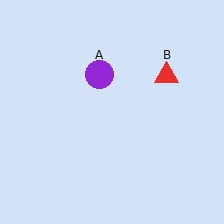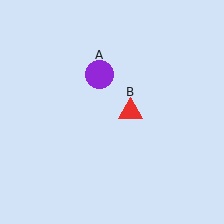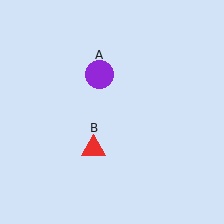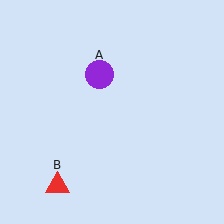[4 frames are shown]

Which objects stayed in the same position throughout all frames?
Purple circle (object A) remained stationary.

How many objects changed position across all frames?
1 object changed position: red triangle (object B).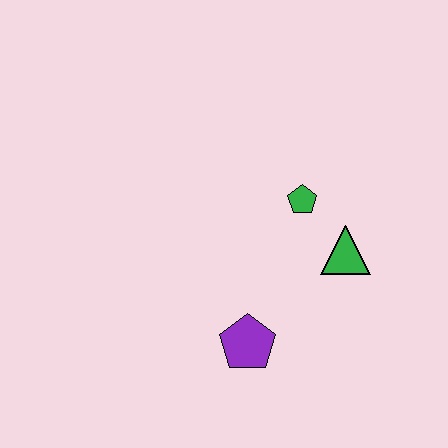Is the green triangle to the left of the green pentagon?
No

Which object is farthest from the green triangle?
The purple pentagon is farthest from the green triangle.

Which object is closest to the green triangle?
The green pentagon is closest to the green triangle.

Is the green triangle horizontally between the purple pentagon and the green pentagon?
No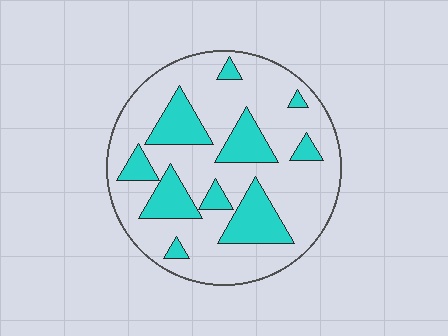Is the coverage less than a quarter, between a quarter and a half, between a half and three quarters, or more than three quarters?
Between a quarter and a half.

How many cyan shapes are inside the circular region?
10.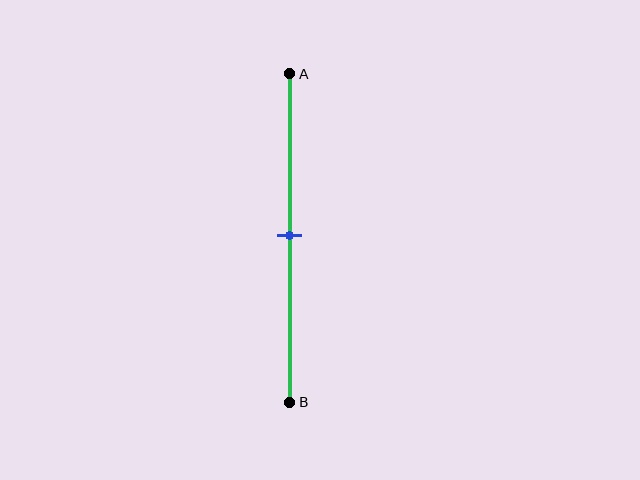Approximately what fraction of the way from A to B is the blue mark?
The blue mark is approximately 50% of the way from A to B.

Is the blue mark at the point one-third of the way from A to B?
No, the mark is at about 50% from A, not at the 33% one-third point.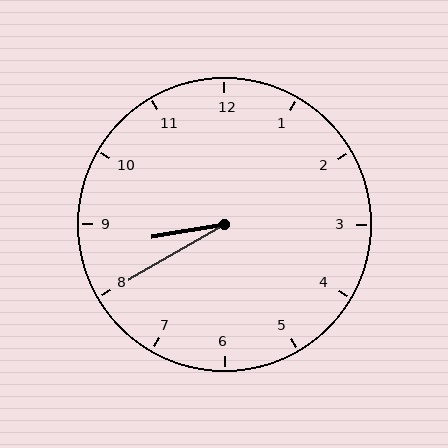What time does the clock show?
8:40.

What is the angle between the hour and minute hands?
Approximately 20 degrees.